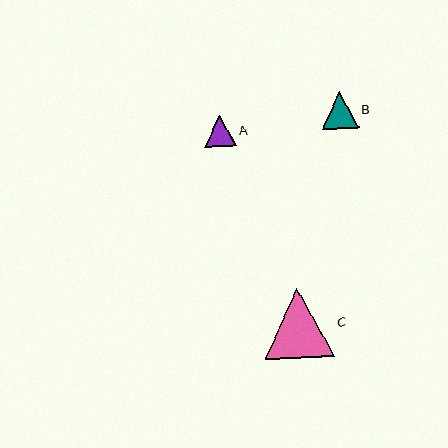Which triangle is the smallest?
Triangle A is the smallest with a size of approximately 31 pixels.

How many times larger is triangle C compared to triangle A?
Triangle C is approximately 2.2 times the size of triangle A.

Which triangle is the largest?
Triangle C is the largest with a size of approximately 70 pixels.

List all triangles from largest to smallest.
From largest to smallest: C, B, A.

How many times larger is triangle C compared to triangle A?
Triangle C is approximately 2.2 times the size of triangle A.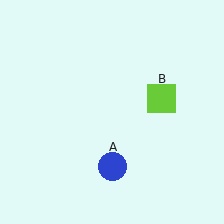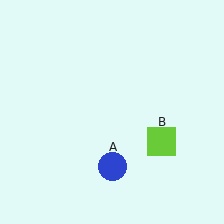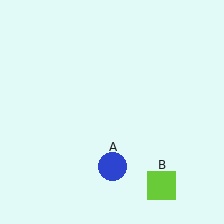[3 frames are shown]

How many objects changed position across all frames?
1 object changed position: lime square (object B).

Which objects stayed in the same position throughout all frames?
Blue circle (object A) remained stationary.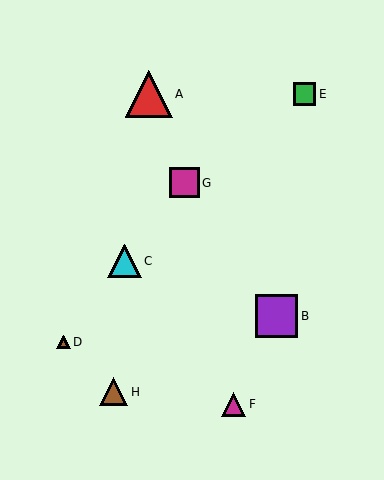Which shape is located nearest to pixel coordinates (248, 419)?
The magenta triangle (labeled F) at (234, 404) is nearest to that location.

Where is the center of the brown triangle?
The center of the brown triangle is at (64, 342).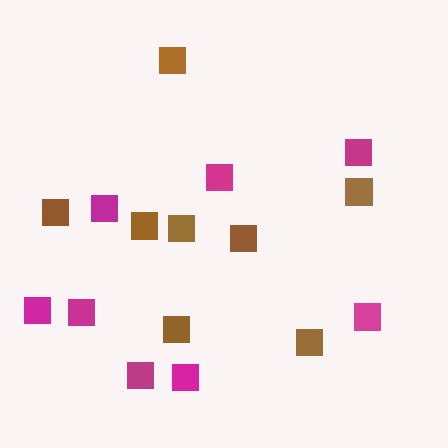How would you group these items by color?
There are 2 groups: one group of brown squares (8) and one group of magenta squares (8).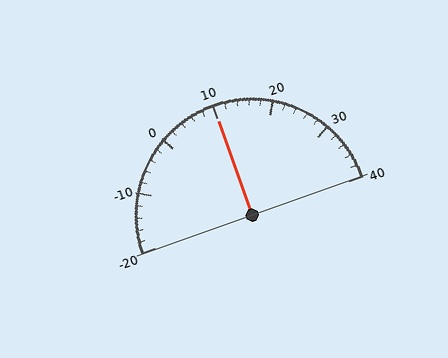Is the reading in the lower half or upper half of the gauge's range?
The reading is in the upper half of the range (-20 to 40).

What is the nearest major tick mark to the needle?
The nearest major tick mark is 10.